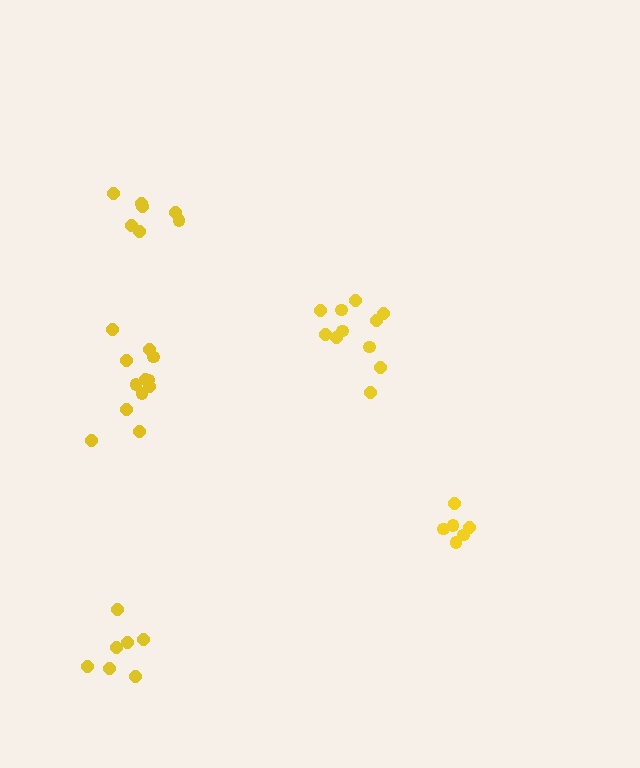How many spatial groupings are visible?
There are 5 spatial groupings.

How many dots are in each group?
Group 1: 7 dots, Group 2: 12 dots, Group 3: 6 dots, Group 4: 11 dots, Group 5: 7 dots (43 total).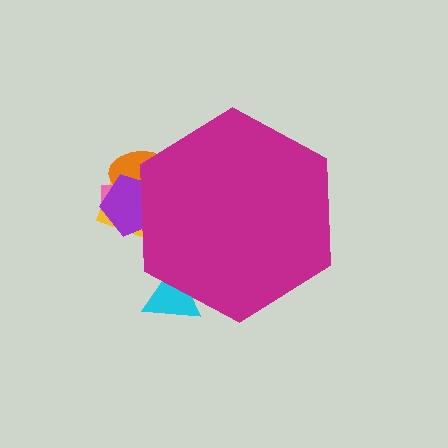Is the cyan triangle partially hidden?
Yes, the cyan triangle is partially hidden behind the magenta hexagon.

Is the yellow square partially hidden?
Yes, the yellow square is partially hidden behind the magenta hexagon.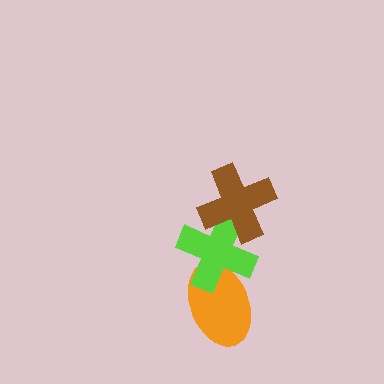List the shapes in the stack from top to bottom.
From top to bottom: the brown cross, the lime cross, the orange ellipse.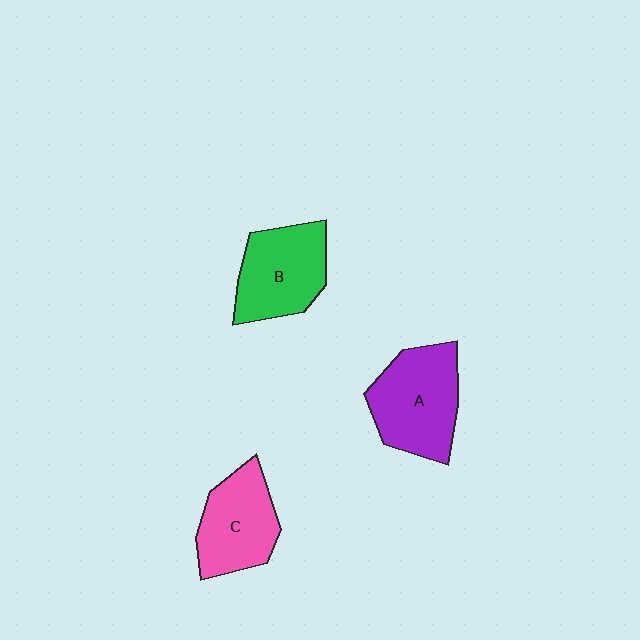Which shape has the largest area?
Shape A (purple).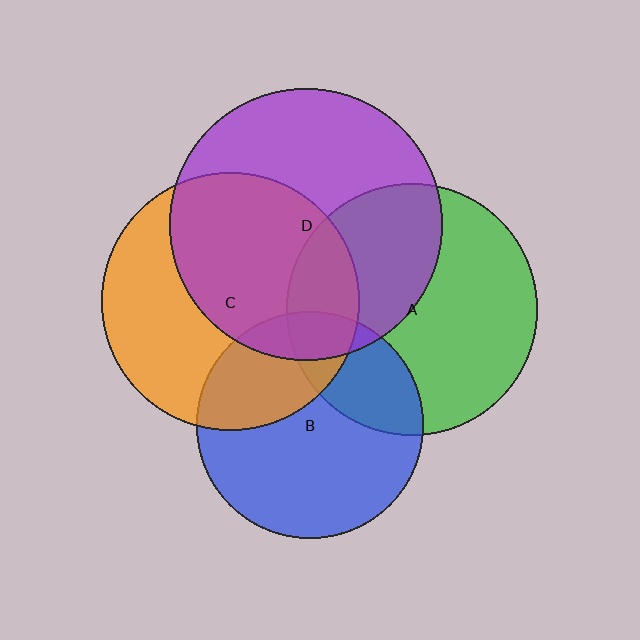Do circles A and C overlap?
Yes.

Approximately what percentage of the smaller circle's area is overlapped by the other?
Approximately 20%.